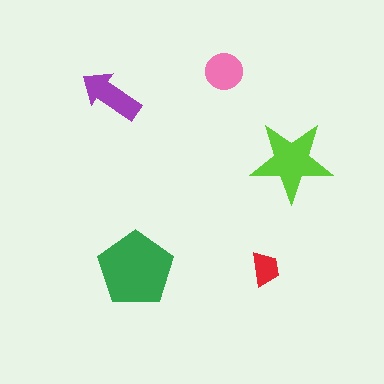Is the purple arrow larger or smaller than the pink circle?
Larger.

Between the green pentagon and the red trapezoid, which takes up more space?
The green pentagon.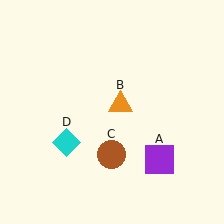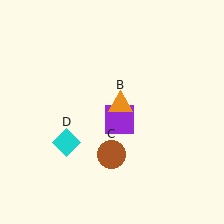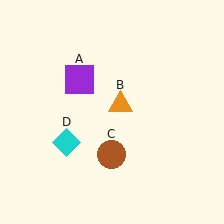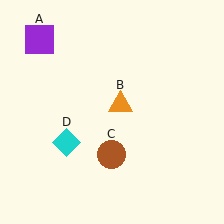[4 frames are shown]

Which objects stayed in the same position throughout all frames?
Orange triangle (object B) and brown circle (object C) and cyan diamond (object D) remained stationary.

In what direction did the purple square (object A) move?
The purple square (object A) moved up and to the left.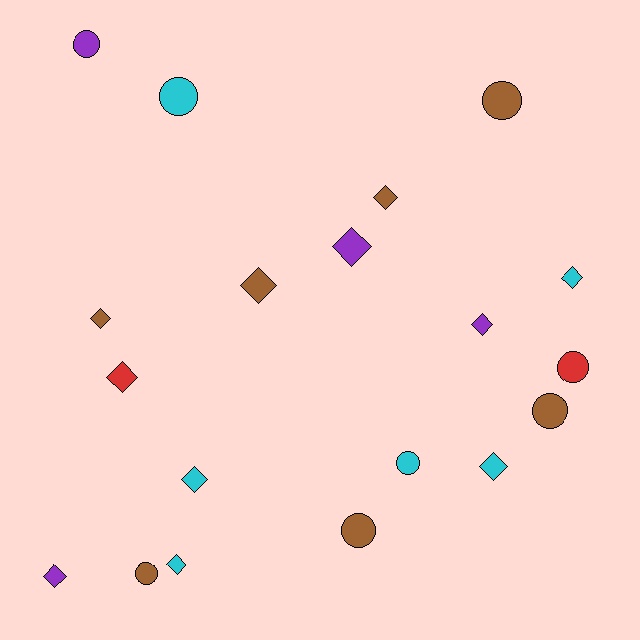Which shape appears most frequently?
Diamond, with 11 objects.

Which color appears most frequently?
Brown, with 7 objects.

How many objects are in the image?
There are 19 objects.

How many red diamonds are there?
There is 1 red diamond.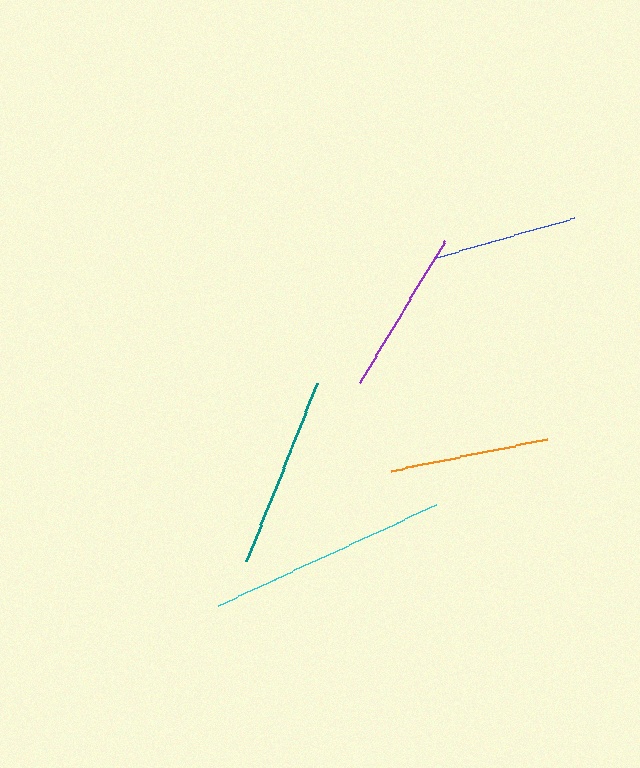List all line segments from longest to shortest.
From longest to shortest: cyan, teal, purple, orange, blue.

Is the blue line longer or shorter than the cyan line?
The cyan line is longer than the blue line.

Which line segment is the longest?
The cyan line is the longest at approximately 241 pixels.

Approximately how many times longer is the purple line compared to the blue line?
The purple line is approximately 1.2 times the length of the blue line.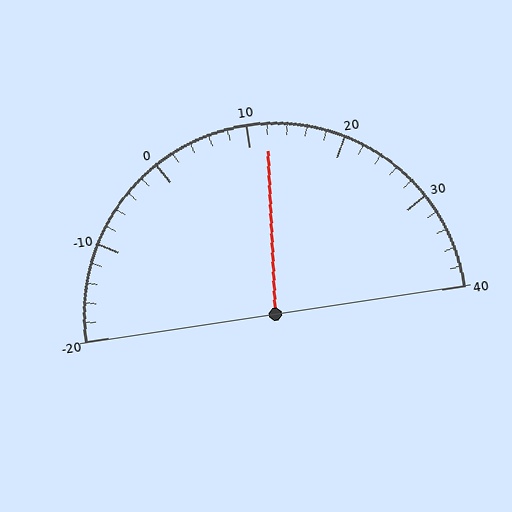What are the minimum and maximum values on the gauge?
The gauge ranges from -20 to 40.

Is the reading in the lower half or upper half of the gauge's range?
The reading is in the upper half of the range (-20 to 40).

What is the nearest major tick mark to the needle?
The nearest major tick mark is 10.